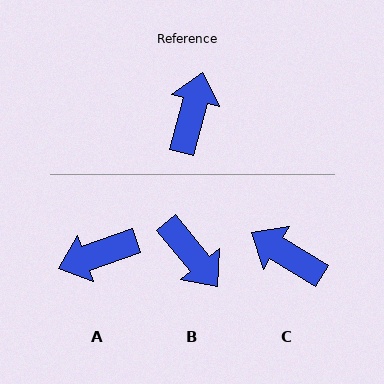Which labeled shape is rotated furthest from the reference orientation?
B, about 127 degrees away.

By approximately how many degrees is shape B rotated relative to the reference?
Approximately 127 degrees clockwise.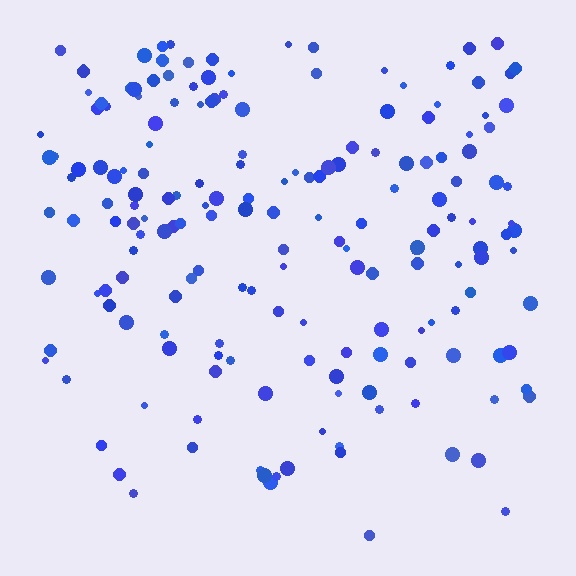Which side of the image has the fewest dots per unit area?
The bottom.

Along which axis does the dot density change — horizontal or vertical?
Vertical.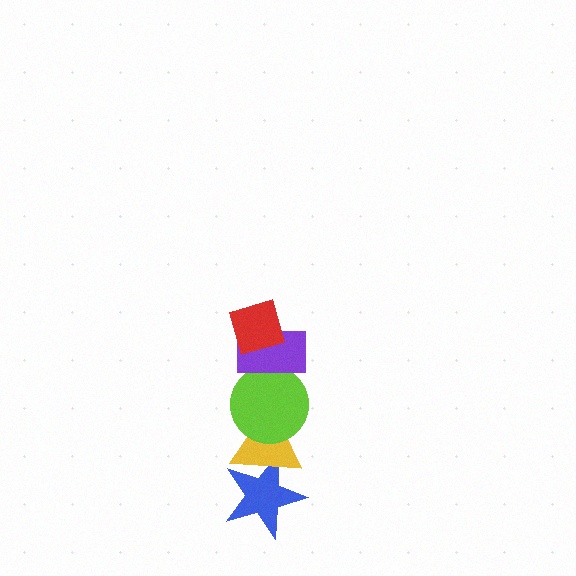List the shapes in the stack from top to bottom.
From top to bottom: the red diamond, the purple rectangle, the lime circle, the yellow triangle, the blue star.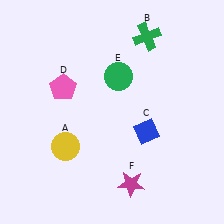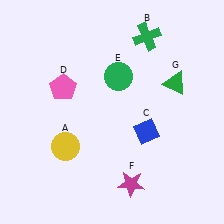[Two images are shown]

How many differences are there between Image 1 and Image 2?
There is 1 difference between the two images.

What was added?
A green triangle (G) was added in Image 2.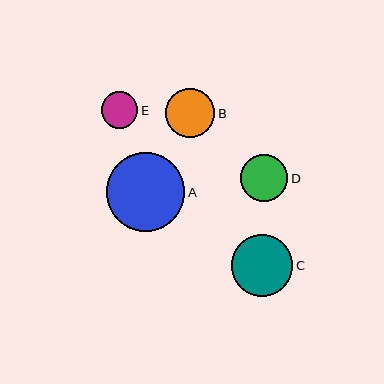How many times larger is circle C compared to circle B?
Circle C is approximately 1.3 times the size of circle B.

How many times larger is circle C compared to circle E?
Circle C is approximately 1.7 times the size of circle E.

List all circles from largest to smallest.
From largest to smallest: A, C, B, D, E.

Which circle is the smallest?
Circle E is the smallest with a size of approximately 37 pixels.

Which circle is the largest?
Circle A is the largest with a size of approximately 78 pixels.